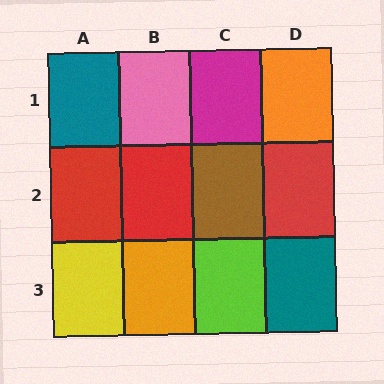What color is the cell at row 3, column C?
Lime.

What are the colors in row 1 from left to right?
Teal, pink, magenta, orange.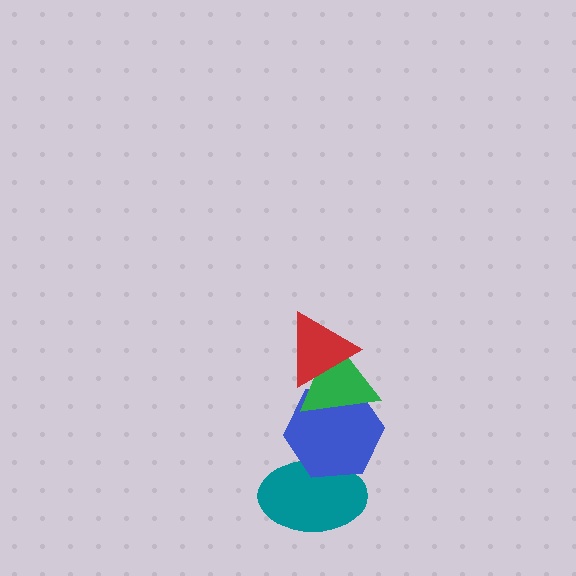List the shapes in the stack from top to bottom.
From top to bottom: the red triangle, the green triangle, the blue hexagon, the teal ellipse.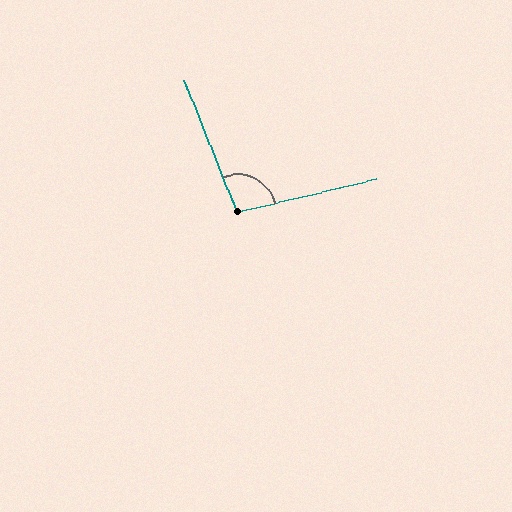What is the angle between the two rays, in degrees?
Approximately 98 degrees.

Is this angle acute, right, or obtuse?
It is obtuse.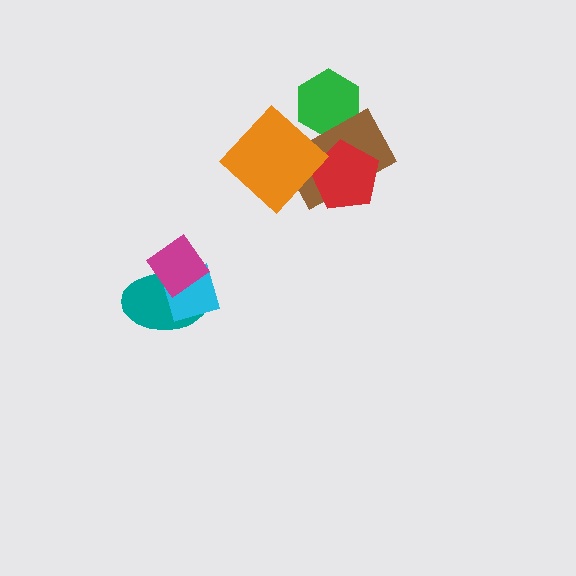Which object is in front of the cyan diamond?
The magenta diamond is in front of the cyan diamond.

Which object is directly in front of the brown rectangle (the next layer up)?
The red pentagon is directly in front of the brown rectangle.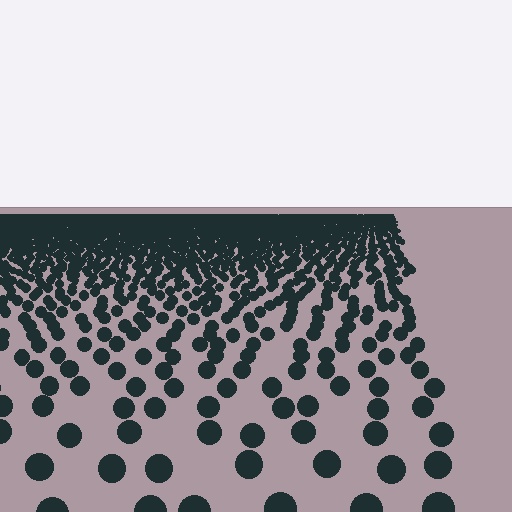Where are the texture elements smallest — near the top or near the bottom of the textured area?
Near the top.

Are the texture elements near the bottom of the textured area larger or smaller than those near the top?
Larger. Near the bottom, elements are closer to the viewer and appear at a bigger on-screen size.